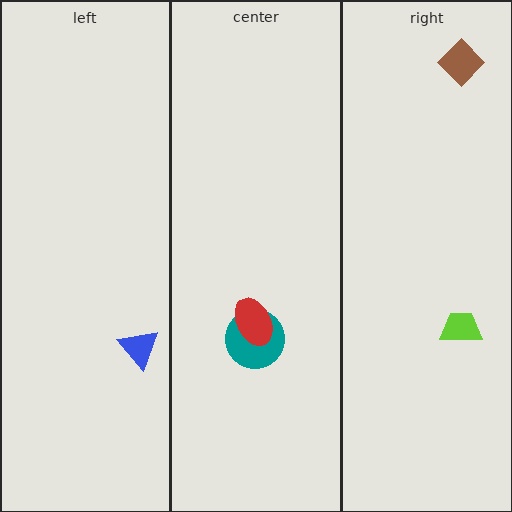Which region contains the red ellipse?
The center region.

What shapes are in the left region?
The blue triangle.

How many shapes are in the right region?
2.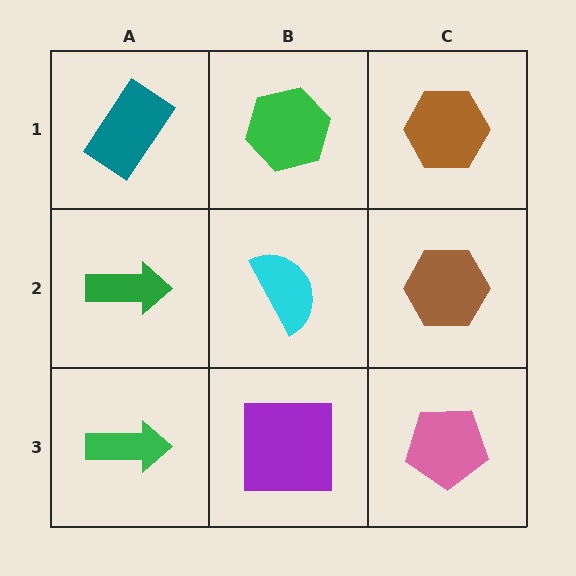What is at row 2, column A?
A green arrow.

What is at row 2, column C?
A brown hexagon.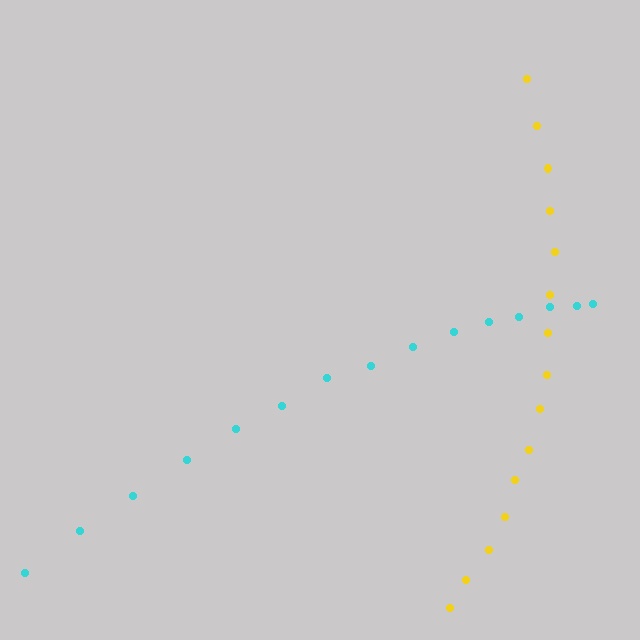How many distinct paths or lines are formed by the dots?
There are 2 distinct paths.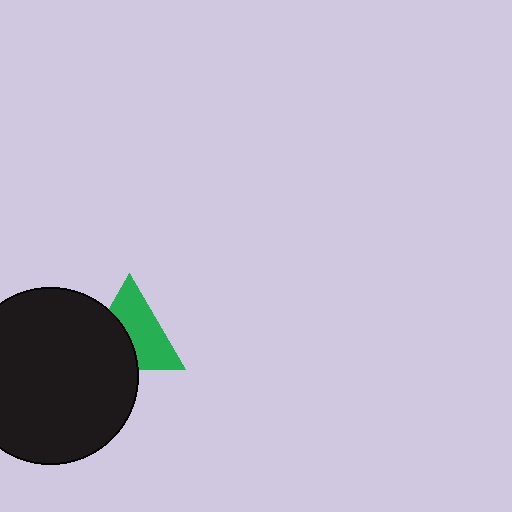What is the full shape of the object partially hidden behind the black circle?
The partially hidden object is a green triangle.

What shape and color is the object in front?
The object in front is a black circle.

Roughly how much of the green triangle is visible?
About half of it is visible (roughly 59%).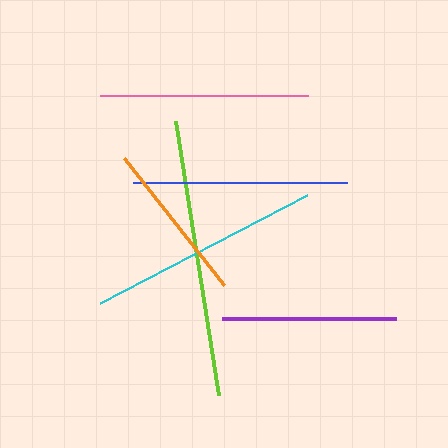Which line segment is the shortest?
The orange line is the shortest at approximately 162 pixels.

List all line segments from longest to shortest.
From longest to shortest: lime, cyan, blue, pink, purple, orange.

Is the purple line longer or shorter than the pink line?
The pink line is longer than the purple line.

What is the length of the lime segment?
The lime segment is approximately 278 pixels long.